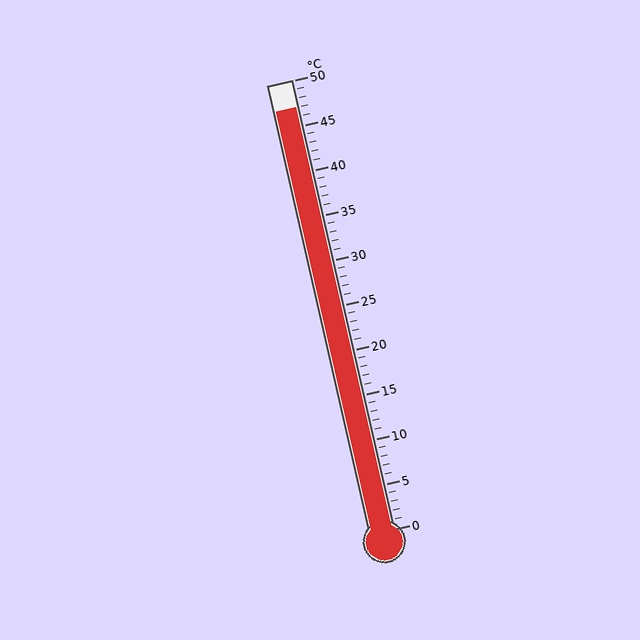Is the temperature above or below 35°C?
The temperature is above 35°C.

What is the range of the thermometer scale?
The thermometer scale ranges from 0°C to 50°C.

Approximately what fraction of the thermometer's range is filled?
The thermometer is filled to approximately 95% of its range.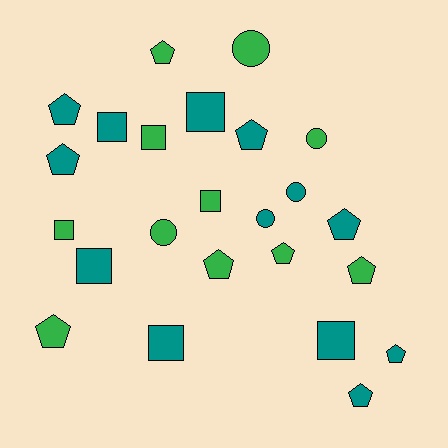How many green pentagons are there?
There are 5 green pentagons.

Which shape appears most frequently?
Pentagon, with 11 objects.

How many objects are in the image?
There are 24 objects.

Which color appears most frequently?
Teal, with 13 objects.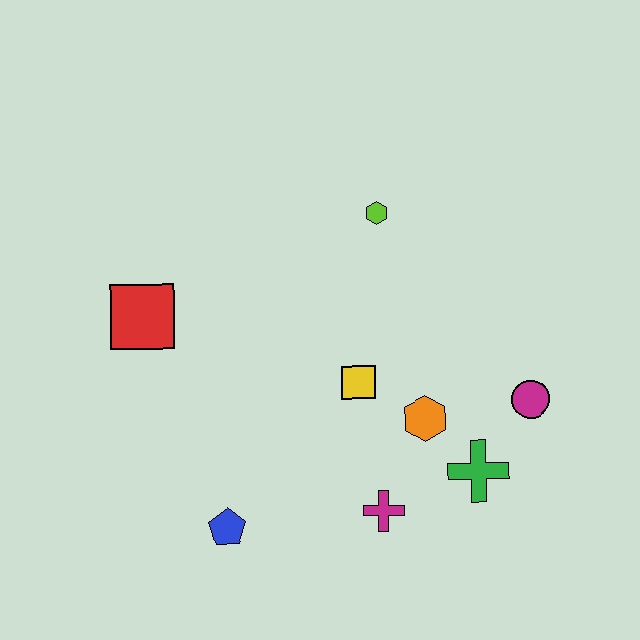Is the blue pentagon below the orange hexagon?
Yes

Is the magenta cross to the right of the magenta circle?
No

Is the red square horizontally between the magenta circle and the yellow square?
No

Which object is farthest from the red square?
The magenta circle is farthest from the red square.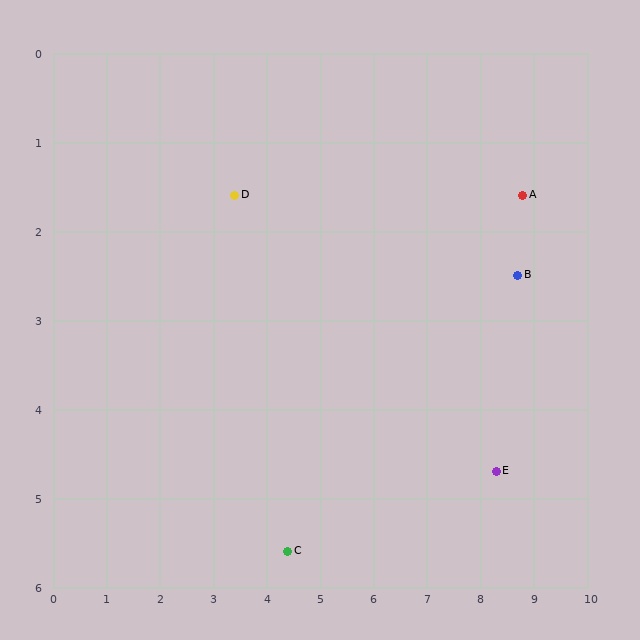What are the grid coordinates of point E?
Point E is at approximately (8.3, 4.7).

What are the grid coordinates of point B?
Point B is at approximately (8.7, 2.5).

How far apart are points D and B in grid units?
Points D and B are about 5.4 grid units apart.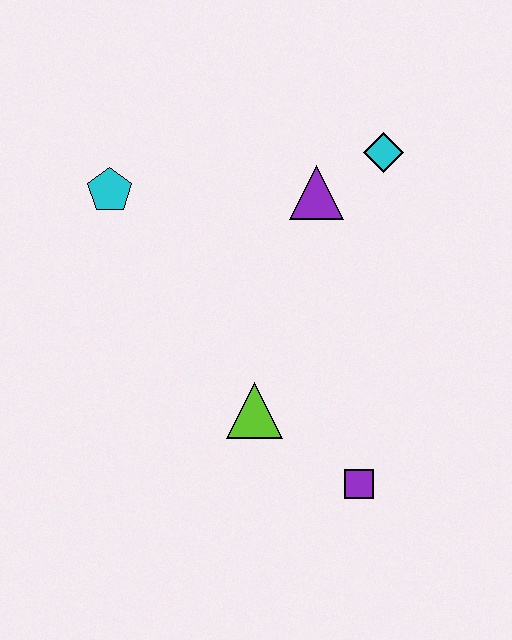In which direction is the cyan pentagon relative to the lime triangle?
The cyan pentagon is above the lime triangle.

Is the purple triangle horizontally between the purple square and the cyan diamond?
No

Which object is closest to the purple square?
The lime triangle is closest to the purple square.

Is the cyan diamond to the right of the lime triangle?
Yes